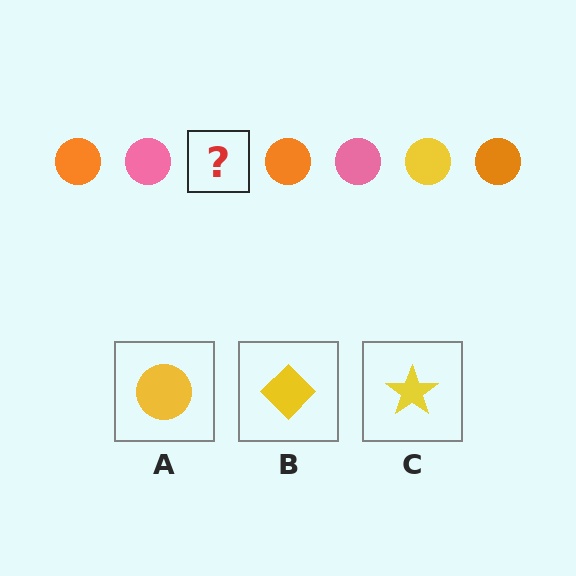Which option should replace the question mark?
Option A.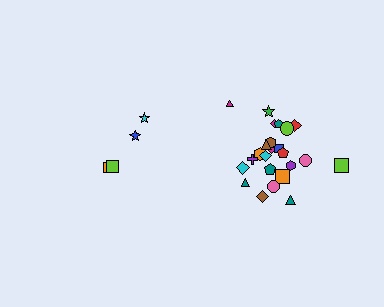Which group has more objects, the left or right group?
The right group.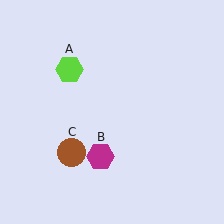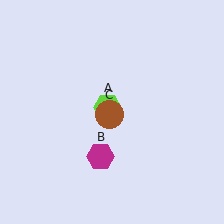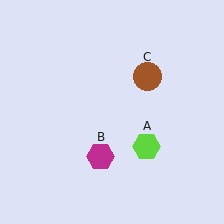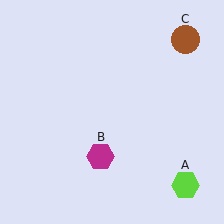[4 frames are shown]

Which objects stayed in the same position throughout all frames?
Magenta hexagon (object B) remained stationary.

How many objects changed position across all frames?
2 objects changed position: lime hexagon (object A), brown circle (object C).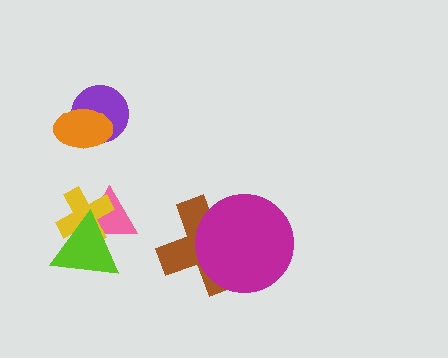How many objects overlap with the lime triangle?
2 objects overlap with the lime triangle.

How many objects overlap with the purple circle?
1 object overlaps with the purple circle.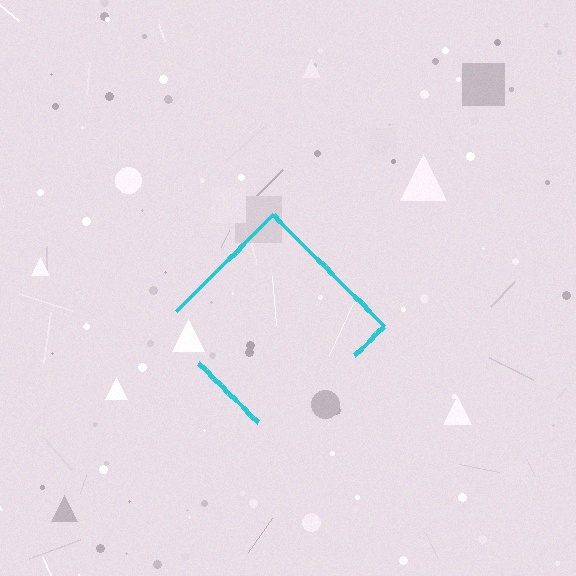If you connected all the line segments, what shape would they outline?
They would outline a diamond.